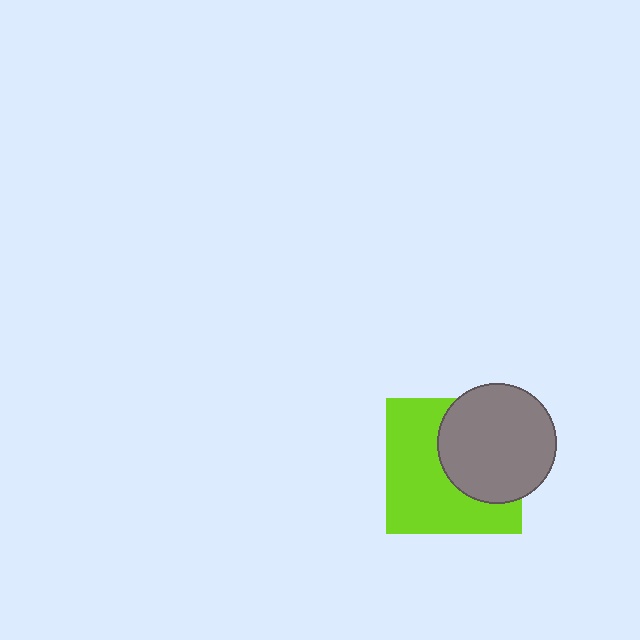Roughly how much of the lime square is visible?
About half of it is visible (roughly 57%).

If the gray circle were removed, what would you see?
You would see the complete lime square.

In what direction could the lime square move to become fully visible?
The lime square could move left. That would shift it out from behind the gray circle entirely.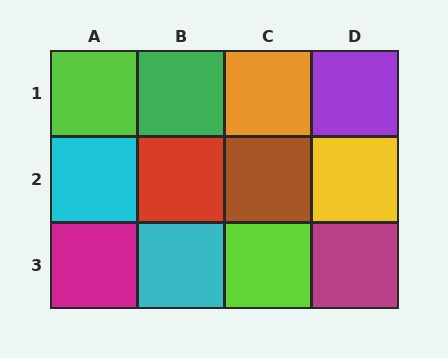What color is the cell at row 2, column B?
Red.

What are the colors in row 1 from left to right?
Lime, green, orange, purple.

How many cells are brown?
1 cell is brown.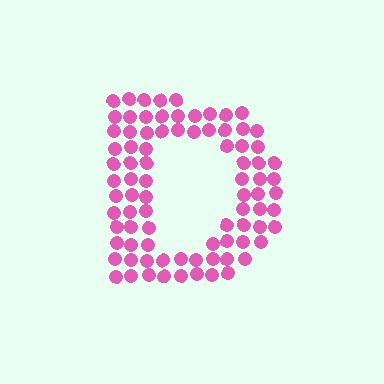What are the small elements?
The small elements are circles.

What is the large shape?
The large shape is the letter D.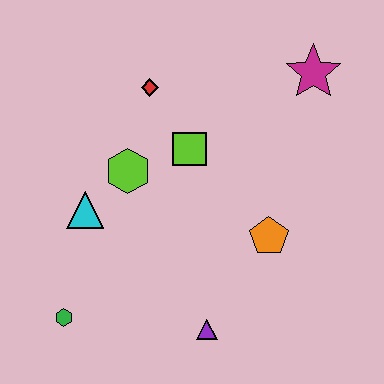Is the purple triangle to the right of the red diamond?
Yes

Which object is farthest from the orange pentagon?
The green hexagon is farthest from the orange pentagon.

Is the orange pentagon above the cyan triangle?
No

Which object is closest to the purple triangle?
The orange pentagon is closest to the purple triangle.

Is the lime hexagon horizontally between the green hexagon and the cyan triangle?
No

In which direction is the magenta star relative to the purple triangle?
The magenta star is above the purple triangle.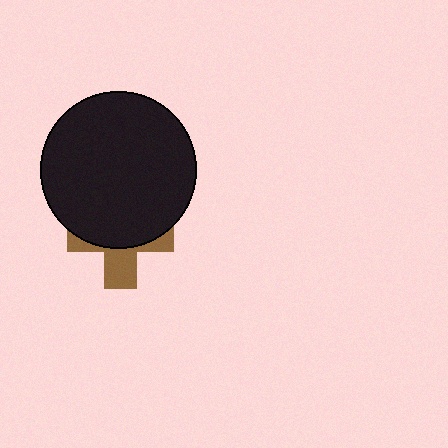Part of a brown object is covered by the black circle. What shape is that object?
It is a cross.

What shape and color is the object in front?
The object in front is a black circle.